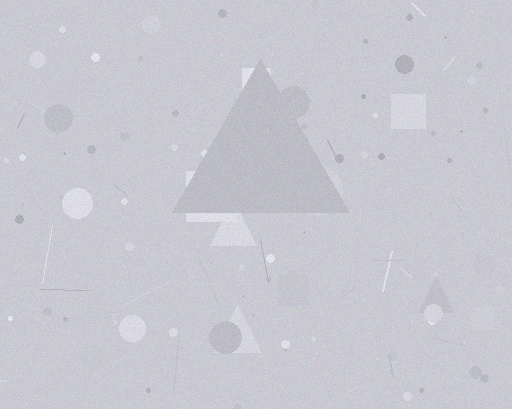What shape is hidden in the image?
A triangle is hidden in the image.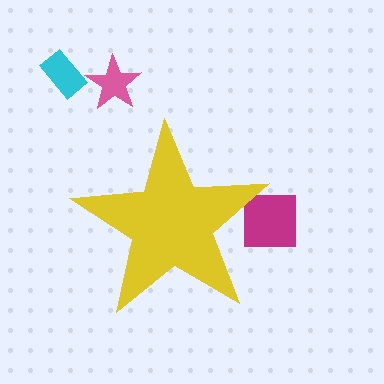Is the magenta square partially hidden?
Yes, the magenta square is partially hidden behind the yellow star.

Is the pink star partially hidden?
No, the pink star is fully visible.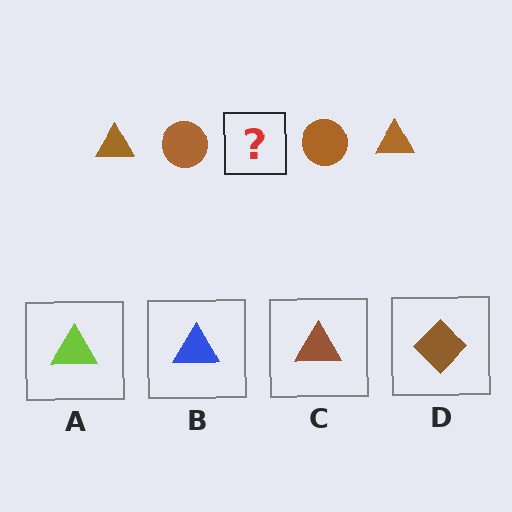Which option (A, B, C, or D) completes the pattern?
C.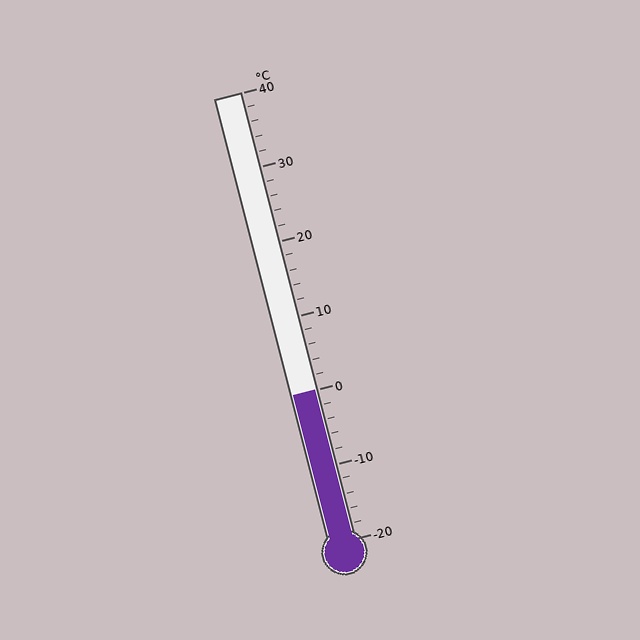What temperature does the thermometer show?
The thermometer shows approximately 0°C.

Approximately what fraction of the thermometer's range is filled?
The thermometer is filled to approximately 35% of its range.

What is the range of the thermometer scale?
The thermometer scale ranges from -20°C to 40°C.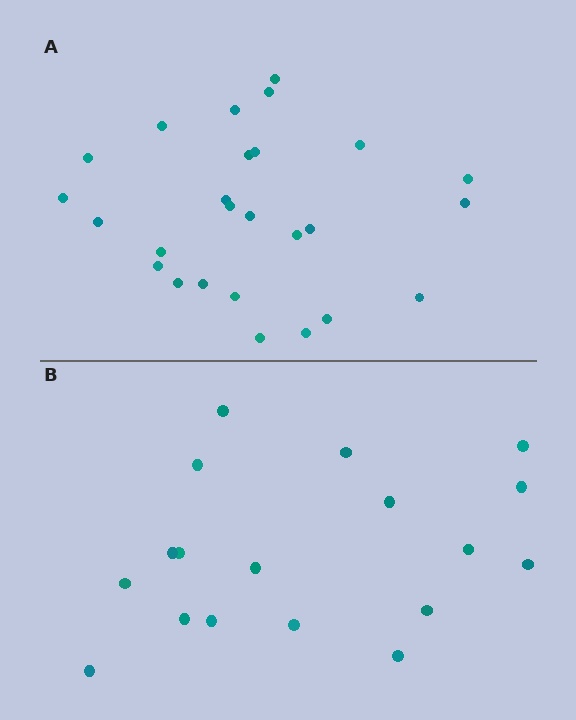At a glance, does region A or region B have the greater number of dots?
Region A (the top region) has more dots.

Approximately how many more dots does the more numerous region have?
Region A has roughly 8 or so more dots than region B.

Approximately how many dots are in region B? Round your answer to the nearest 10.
About 20 dots. (The exact count is 18, which rounds to 20.)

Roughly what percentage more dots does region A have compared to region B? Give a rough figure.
About 45% more.